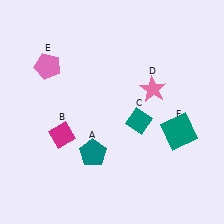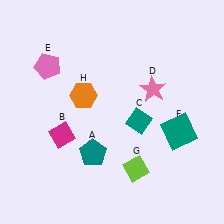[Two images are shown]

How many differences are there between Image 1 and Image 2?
There are 2 differences between the two images.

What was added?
A lime diamond (G), an orange hexagon (H) were added in Image 2.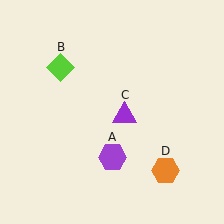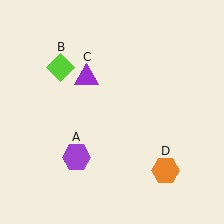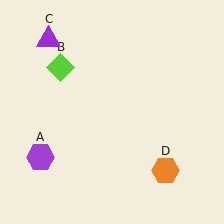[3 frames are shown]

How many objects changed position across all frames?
2 objects changed position: purple hexagon (object A), purple triangle (object C).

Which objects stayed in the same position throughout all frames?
Lime diamond (object B) and orange hexagon (object D) remained stationary.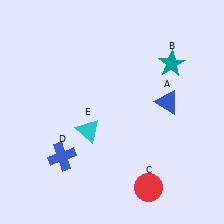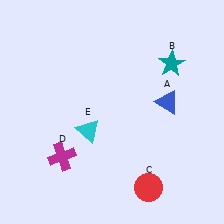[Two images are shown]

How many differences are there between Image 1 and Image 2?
There is 1 difference between the two images.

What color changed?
The cross (D) changed from blue in Image 1 to magenta in Image 2.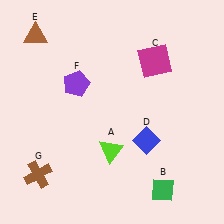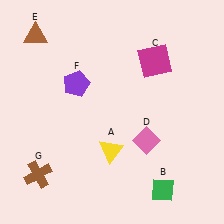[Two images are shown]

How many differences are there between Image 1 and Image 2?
There are 2 differences between the two images.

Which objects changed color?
A changed from lime to yellow. D changed from blue to pink.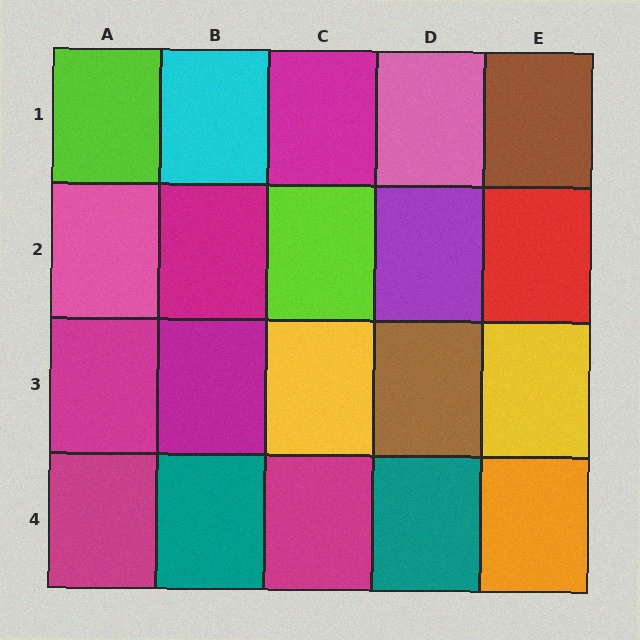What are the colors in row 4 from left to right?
Magenta, teal, magenta, teal, orange.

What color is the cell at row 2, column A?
Pink.